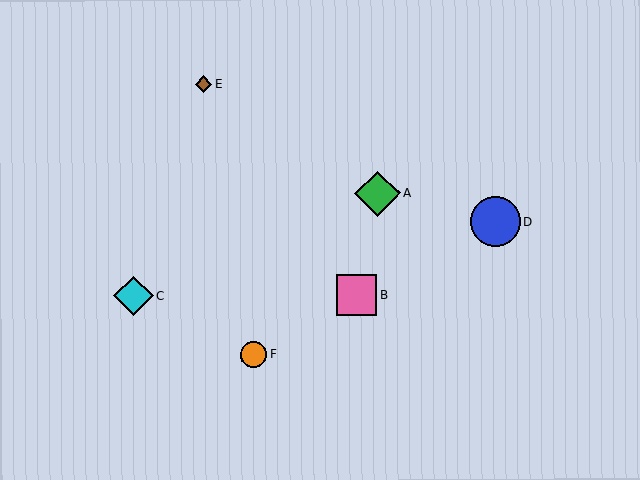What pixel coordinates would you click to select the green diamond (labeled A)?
Click at (377, 193) to select the green diamond A.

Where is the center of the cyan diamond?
The center of the cyan diamond is at (134, 296).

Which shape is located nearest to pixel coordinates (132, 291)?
The cyan diamond (labeled C) at (134, 296) is nearest to that location.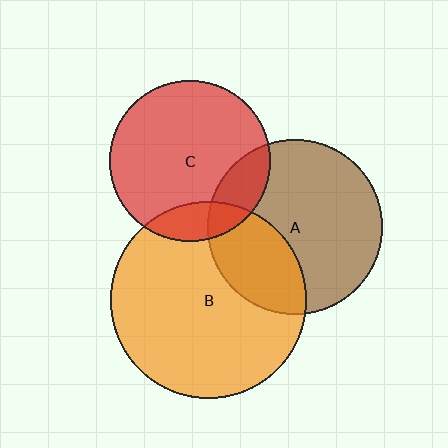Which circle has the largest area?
Circle B (orange).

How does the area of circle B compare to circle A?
Approximately 1.2 times.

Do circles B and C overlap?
Yes.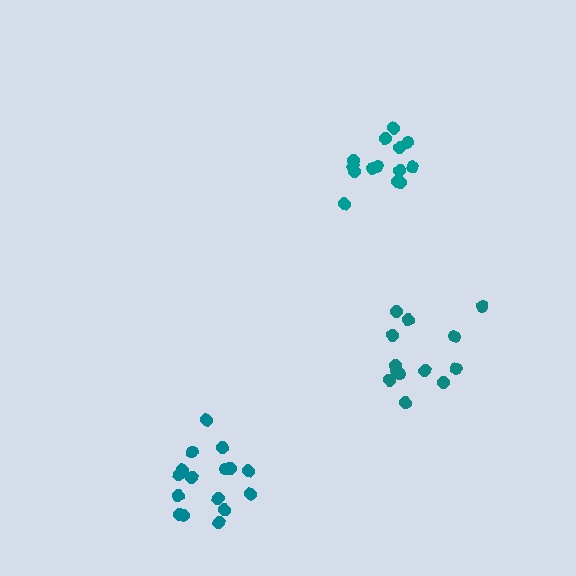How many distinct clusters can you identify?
There are 3 distinct clusters.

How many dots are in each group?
Group 1: 14 dots, Group 2: 13 dots, Group 3: 16 dots (43 total).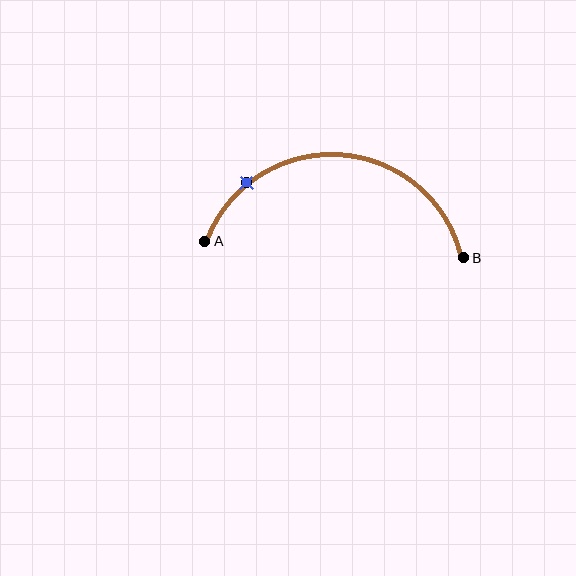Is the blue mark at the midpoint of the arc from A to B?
No. The blue mark lies on the arc but is closer to endpoint A. The arc midpoint would be at the point on the curve equidistant along the arc from both A and B.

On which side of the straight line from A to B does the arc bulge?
The arc bulges above the straight line connecting A and B.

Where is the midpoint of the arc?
The arc midpoint is the point on the curve farthest from the straight line joining A and B. It sits above that line.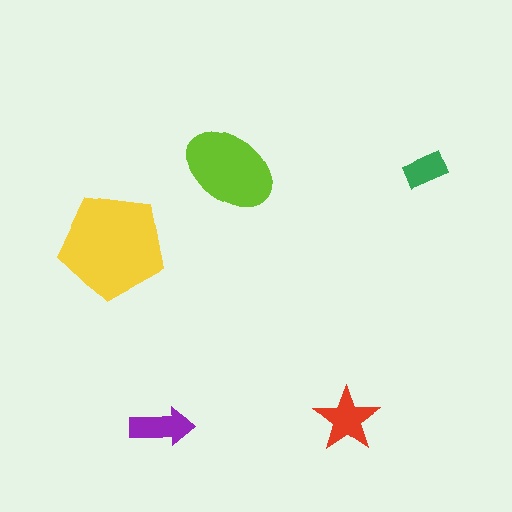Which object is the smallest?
The green rectangle.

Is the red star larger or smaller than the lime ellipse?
Smaller.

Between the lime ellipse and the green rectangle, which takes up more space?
The lime ellipse.